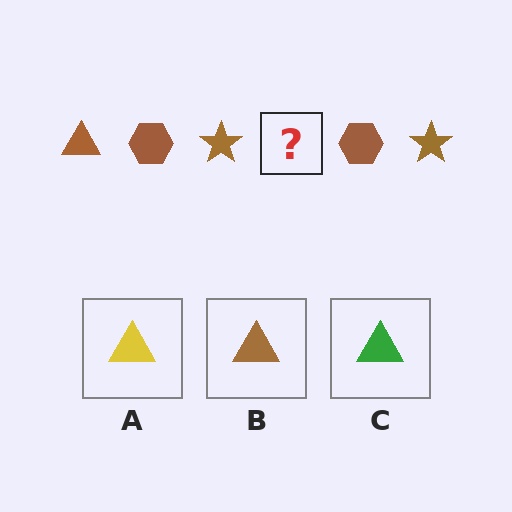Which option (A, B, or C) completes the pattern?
B.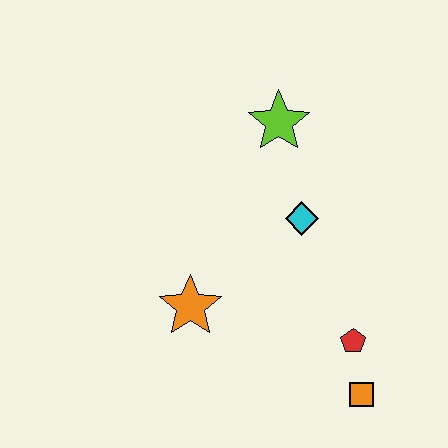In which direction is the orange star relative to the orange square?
The orange star is to the left of the orange square.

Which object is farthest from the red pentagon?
The lime star is farthest from the red pentagon.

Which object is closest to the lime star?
The cyan diamond is closest to the lime star.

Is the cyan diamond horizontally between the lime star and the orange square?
Yes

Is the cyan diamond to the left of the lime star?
No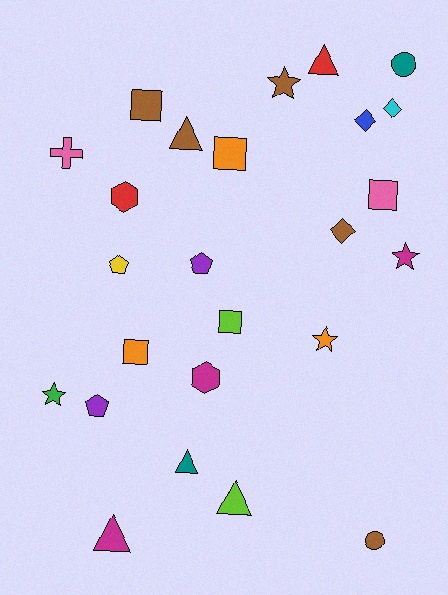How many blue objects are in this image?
There is 1 blue object.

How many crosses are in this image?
There is 1 cross.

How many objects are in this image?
There are 25 objects.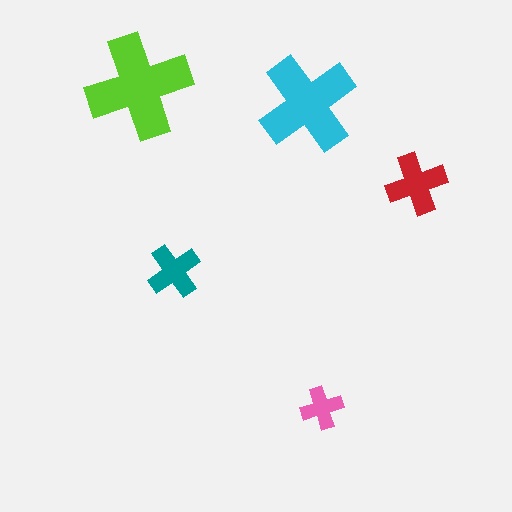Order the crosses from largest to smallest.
the lime one, the cyan one, the red one, the teal one, the pink one.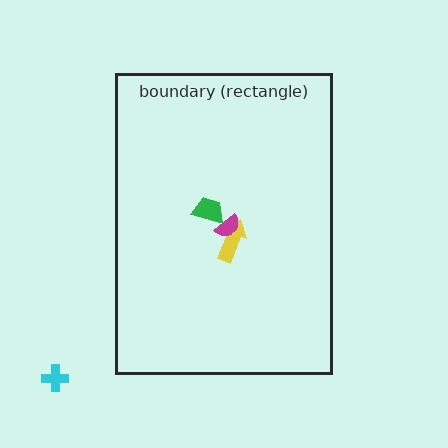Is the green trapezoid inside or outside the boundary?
Inside.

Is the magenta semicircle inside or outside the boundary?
Inside.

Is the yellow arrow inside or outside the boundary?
Inside.